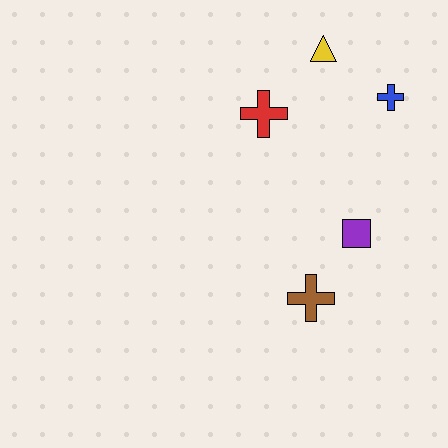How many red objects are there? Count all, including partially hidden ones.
There is 1 red object.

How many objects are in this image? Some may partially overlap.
There are 5 objects.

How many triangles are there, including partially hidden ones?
There is 1 triangle.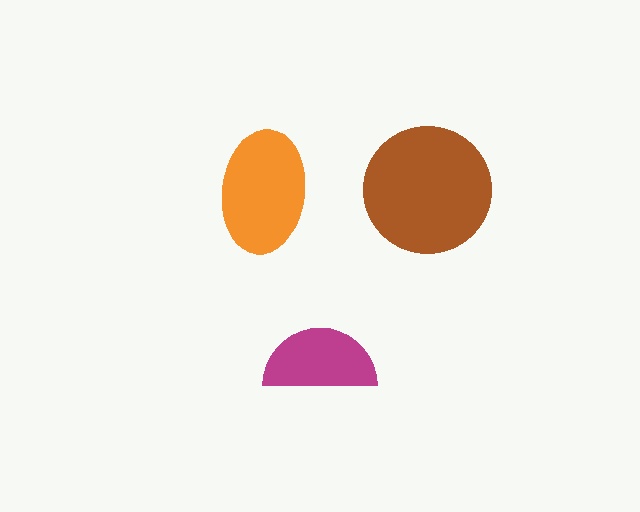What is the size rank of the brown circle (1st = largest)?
1st.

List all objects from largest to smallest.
The brown circle, the orange ellipse, the magenta semicircle.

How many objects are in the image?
There are 3 objects in the image.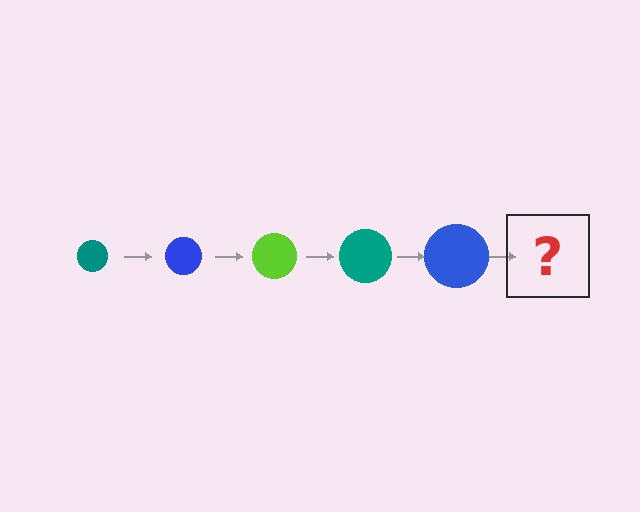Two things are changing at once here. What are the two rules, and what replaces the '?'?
The two rules are that the circle grows larger each step and the color cycles through teal, blue, and lime. The '?' should be a lime circle, larger than the previous one.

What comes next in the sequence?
The next element should be a lime circle, larger than the previous one.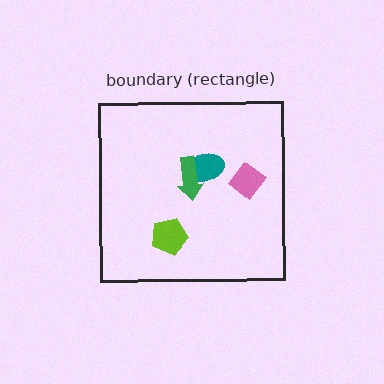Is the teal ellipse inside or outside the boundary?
Inside.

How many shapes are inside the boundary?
4 inside, 0 outside.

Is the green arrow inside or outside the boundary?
Inside.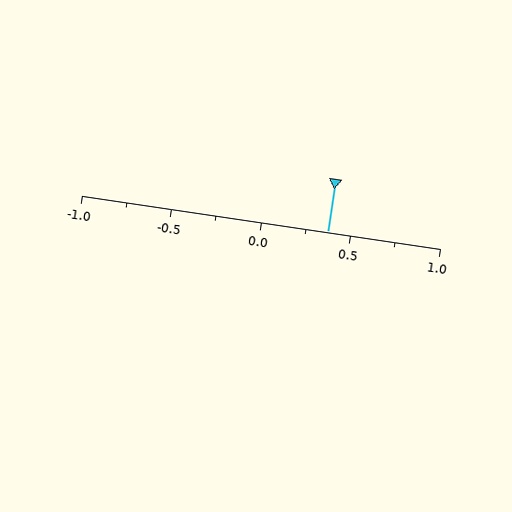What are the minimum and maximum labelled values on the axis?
The axis runs from -1.0 to 1.0.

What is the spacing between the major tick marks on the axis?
The major ticks are spaced 0.5 apart.